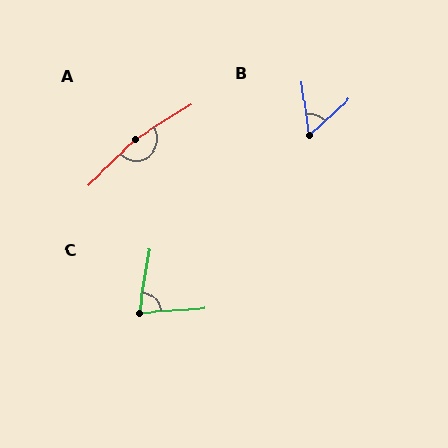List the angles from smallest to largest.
B (55°), C (77°), A (169°).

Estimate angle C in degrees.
Approximately 77 degrees.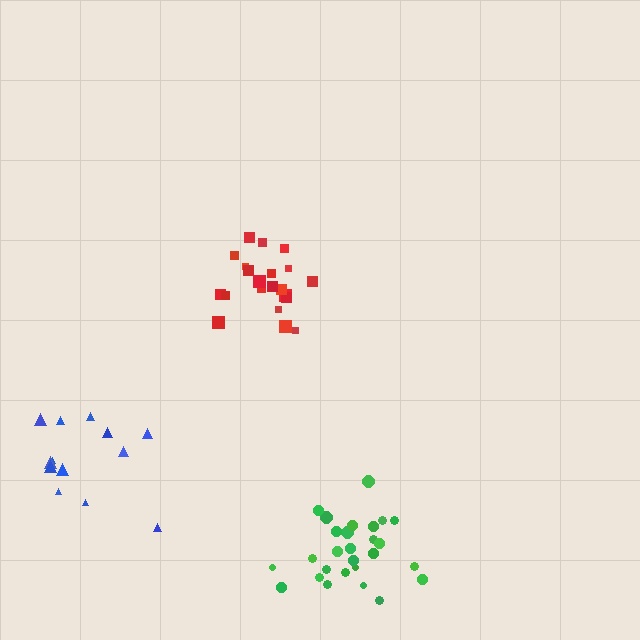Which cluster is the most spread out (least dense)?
Blue.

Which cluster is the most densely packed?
Red.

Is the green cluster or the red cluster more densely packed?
Red.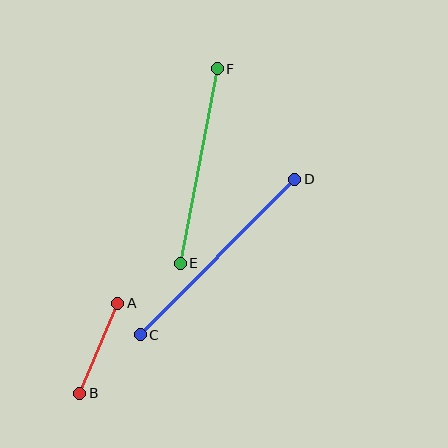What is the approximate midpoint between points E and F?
The midpoint is at approximately (199, 166) pixels.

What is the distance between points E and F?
The distance is approximately 198 pixels.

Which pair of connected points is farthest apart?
Points C and D are farthest apart.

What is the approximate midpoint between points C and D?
The midpoint is at approximately (217, 257) pixels.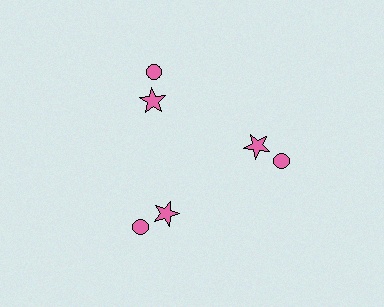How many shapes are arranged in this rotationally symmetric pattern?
There are 6 shapes, arranged in 3 groups of 2.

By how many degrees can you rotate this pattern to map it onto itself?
The pattern maps onto itself every 120 degrees of rotation.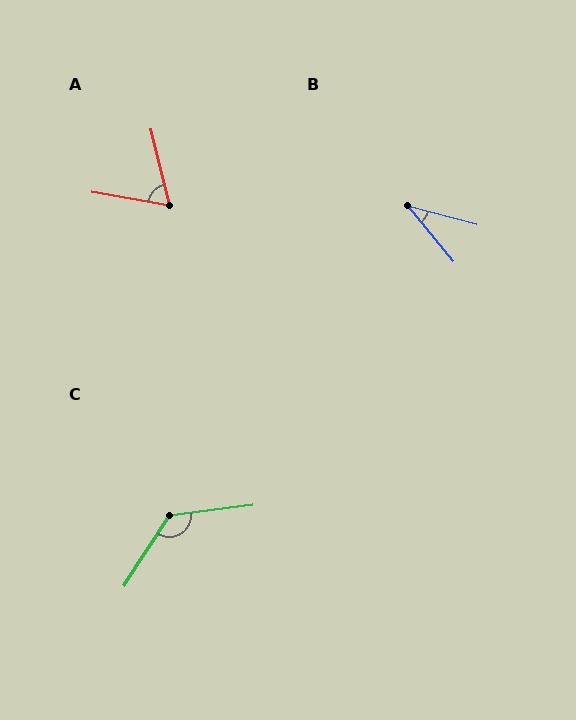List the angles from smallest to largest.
B (36°), A (66°), C (129°).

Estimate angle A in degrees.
Approximately 66 degrees.